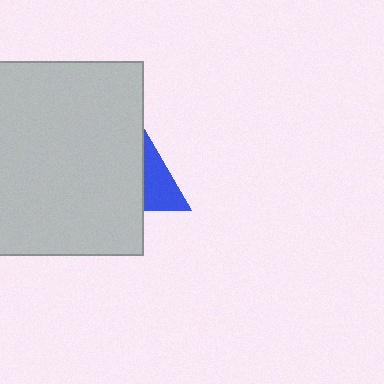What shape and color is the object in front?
The object in front is a light gray rectangle.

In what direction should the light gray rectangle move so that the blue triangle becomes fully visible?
The light gray rectangle should move left. That is the shortest direction to clear the overlap and leave the blue triangle fully visible.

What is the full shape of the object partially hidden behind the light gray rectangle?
The partially hidden object is a blue triangle.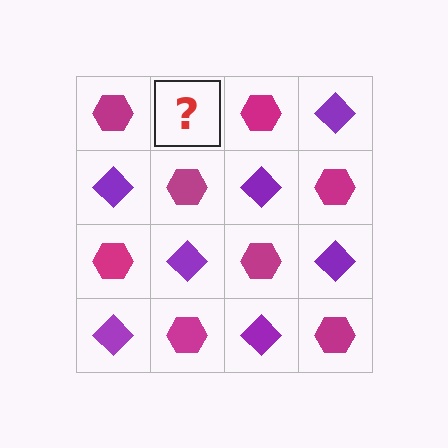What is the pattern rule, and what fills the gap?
The rule is that it alternates magenta hexagon and purple diamond in a checkerboard pattern. The gap should be filled with a purple diamond.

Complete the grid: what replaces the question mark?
The question mark should be replaced with a purple diamond.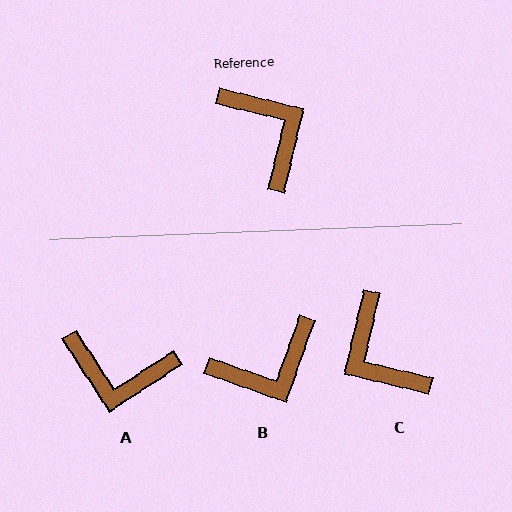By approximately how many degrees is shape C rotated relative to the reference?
Approximately 180 degrees clockwise.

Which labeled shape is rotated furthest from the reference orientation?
C, about 180 degrees away.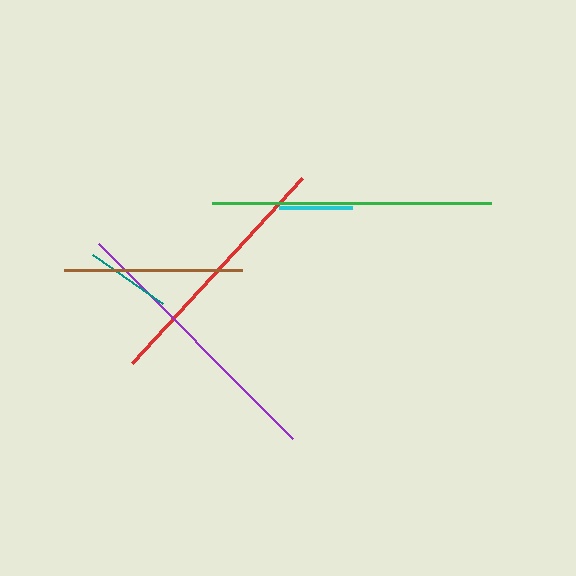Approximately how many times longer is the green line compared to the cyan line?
The green line is approximately 3.8 times the length of the cyan line.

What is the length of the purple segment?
The purple segment is approximately 275 pixels long.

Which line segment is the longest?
The green line is the longest at approximately 279 pixels.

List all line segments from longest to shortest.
From longest to shortest: green, purple, red, brown, teal, cyan.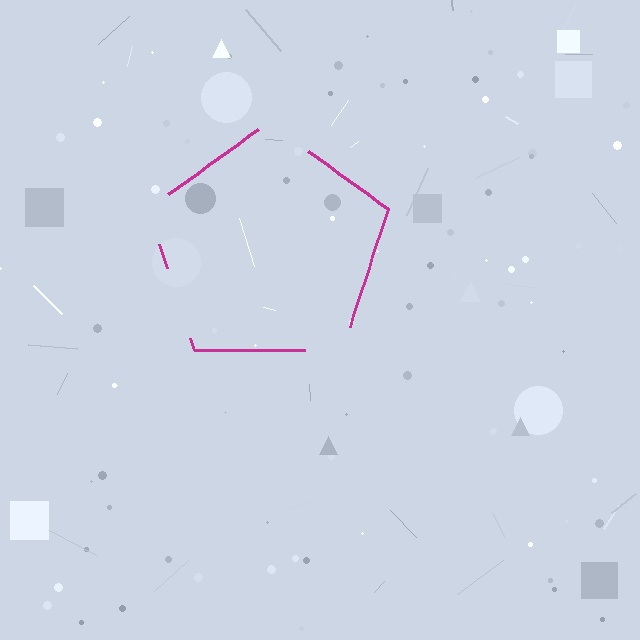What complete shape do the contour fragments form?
The contour fragments form a pentagon.